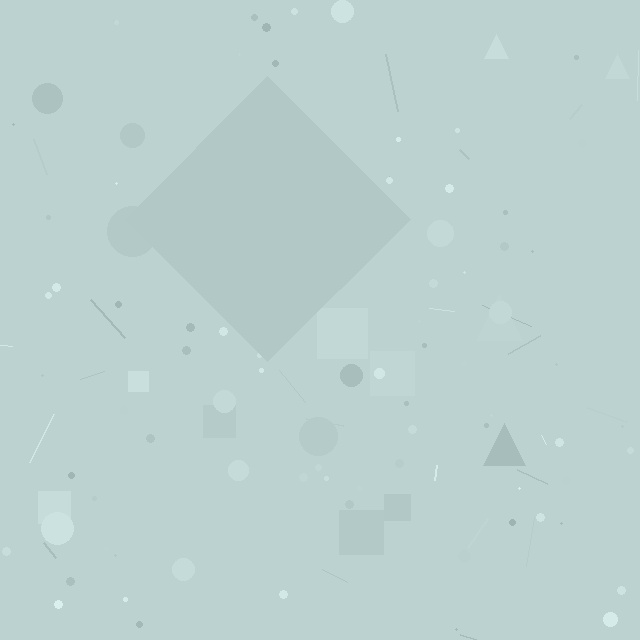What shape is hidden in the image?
A diamond is hidden in the image.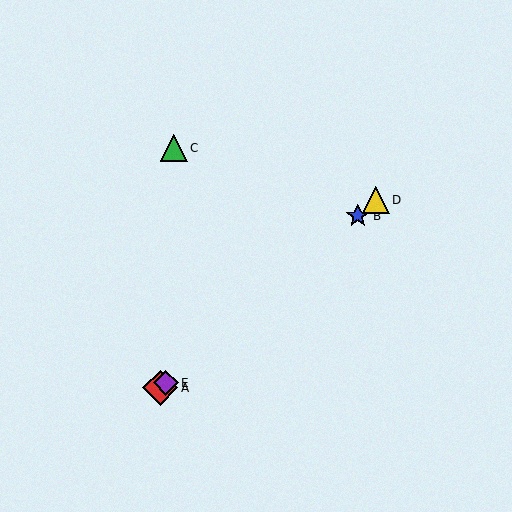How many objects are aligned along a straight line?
4 objects (A, B, D, E) are aligned along a straight line.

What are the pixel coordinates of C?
Object C is at (174, 148).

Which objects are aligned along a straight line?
Objects A, B, D, E are aligned along a straight line.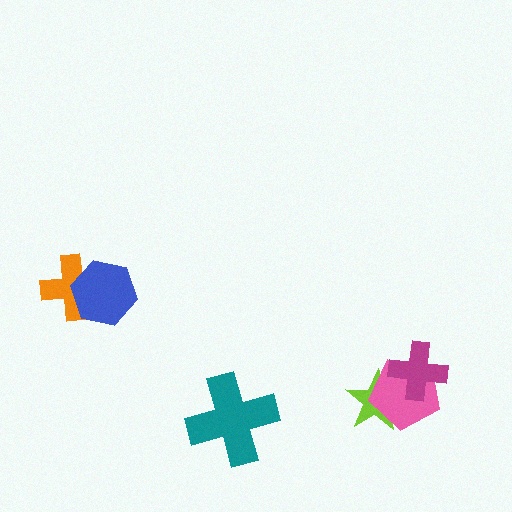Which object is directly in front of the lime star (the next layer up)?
The pink pentagon is directly in front of the lime star.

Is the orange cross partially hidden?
Yes, it is partially covered by another shape.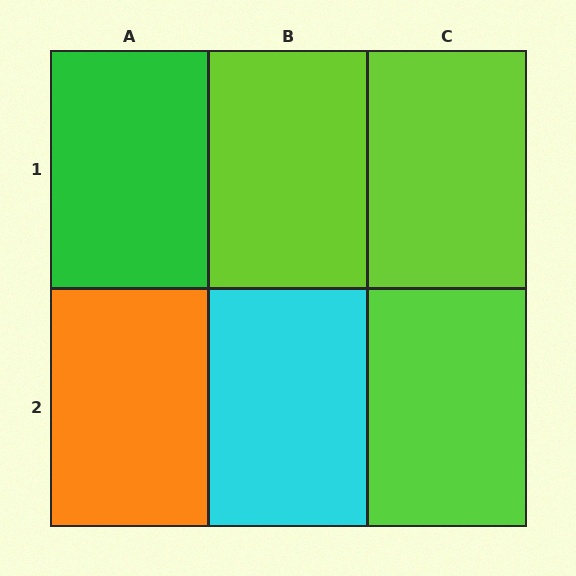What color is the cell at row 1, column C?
Lime.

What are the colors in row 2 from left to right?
Orange, cyan, lime.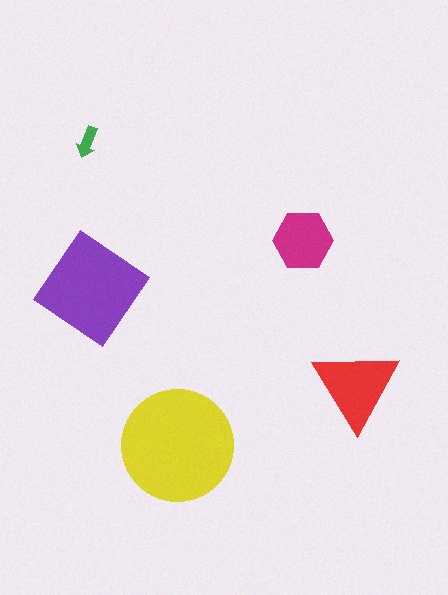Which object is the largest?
The yellow circle.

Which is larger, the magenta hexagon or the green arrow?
The magenta hexagon.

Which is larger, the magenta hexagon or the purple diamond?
The purple diamond.